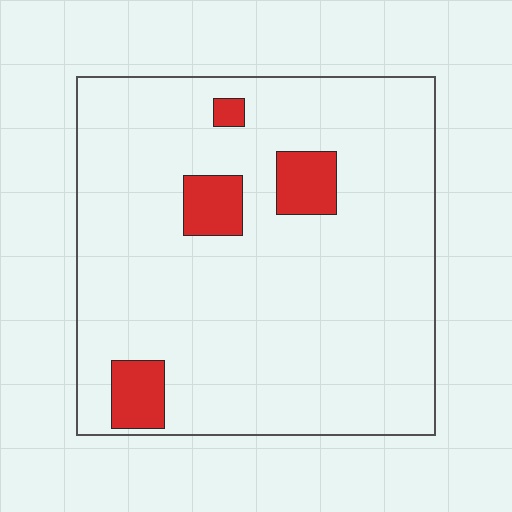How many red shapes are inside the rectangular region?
4.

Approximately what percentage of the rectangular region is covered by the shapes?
Approximately 10%.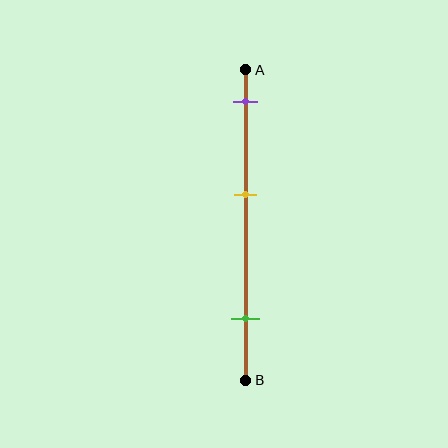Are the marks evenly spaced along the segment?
Yes, the marks are approximately evenly spaced.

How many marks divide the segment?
There are 3 marks dividing the segment.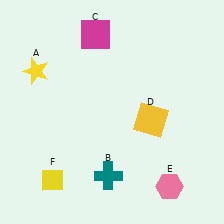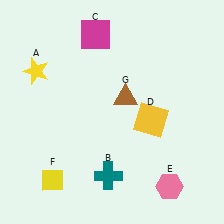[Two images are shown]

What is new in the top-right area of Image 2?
A brown triangle (G) was added in the top-right area of Image 2.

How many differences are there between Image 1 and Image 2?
There is 1 difference between the two images.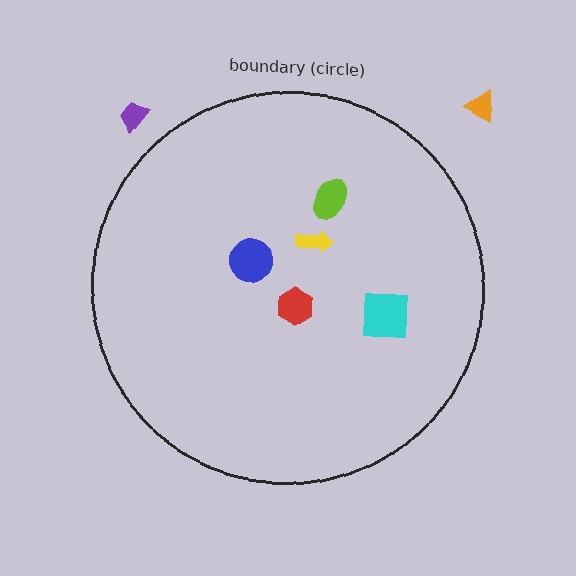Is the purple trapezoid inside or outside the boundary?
Outside.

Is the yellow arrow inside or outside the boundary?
Inside.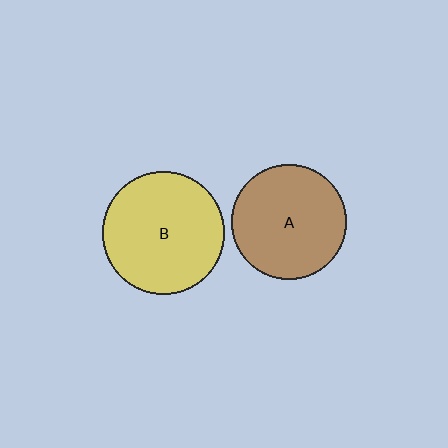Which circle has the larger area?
Circle B (yellow).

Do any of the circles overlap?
No, none of the circles overlap.